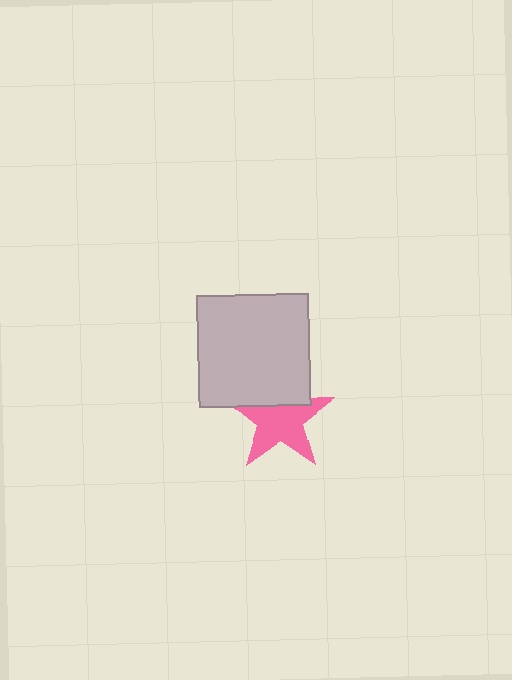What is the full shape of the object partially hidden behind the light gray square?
The partially hidden object is a pink star.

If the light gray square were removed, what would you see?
You would see the complete pink star.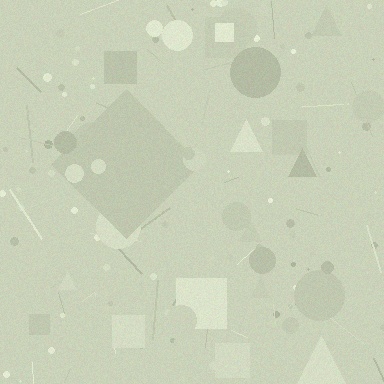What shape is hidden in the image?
A diamond is hidden in the image.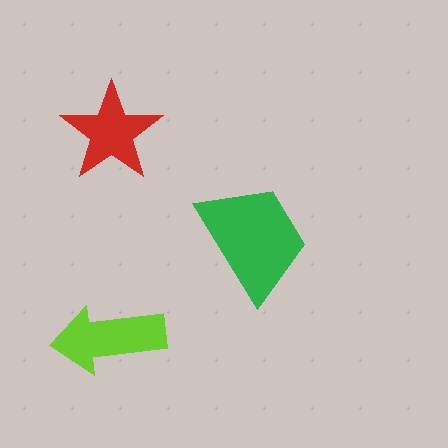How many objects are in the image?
There are 3 objects in the image.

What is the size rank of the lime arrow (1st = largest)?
2nd.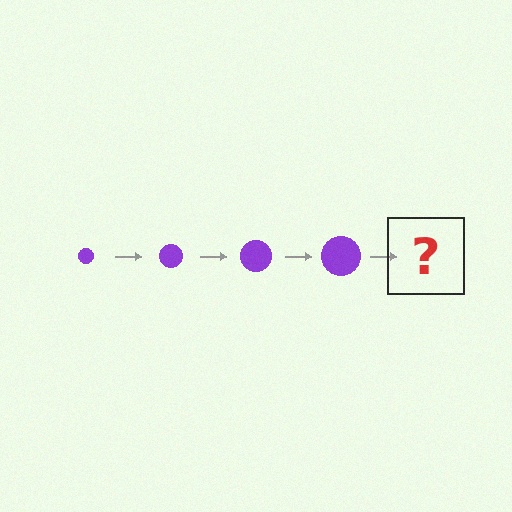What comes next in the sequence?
The next element should be a purple circle, larger than the previous one.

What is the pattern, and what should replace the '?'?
The pattern is that the circle gets progressively larger each step. The '?' should be a purple circle, larger than the previous one.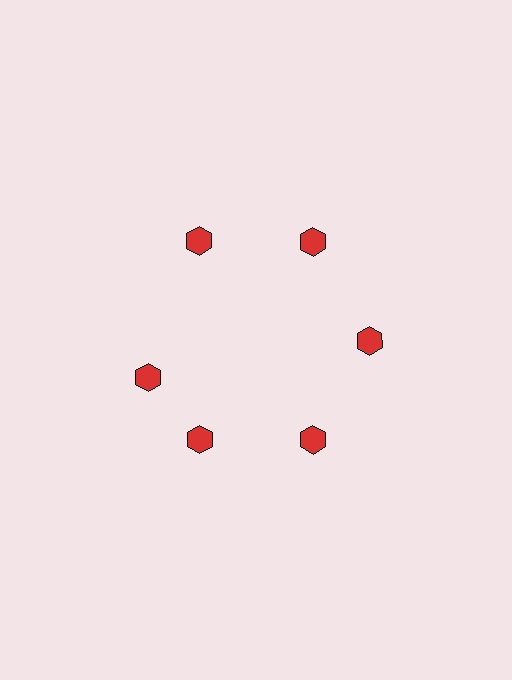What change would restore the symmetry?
The symmetry would be restored by rotating it back into even spacing with its neighbors so that all 6 hexagons sit at equal angles and equal distance from the center.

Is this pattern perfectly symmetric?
No. The 6 red hexagons are arranged in a ring, but one element near the 9 o'clock position is rotated out of alignment along the ring, breaking the 6-fold rotational symmetry.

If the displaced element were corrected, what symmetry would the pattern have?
It would have 6-fold rotational symmetry — the pattern would map onto itself every 60 degrees.